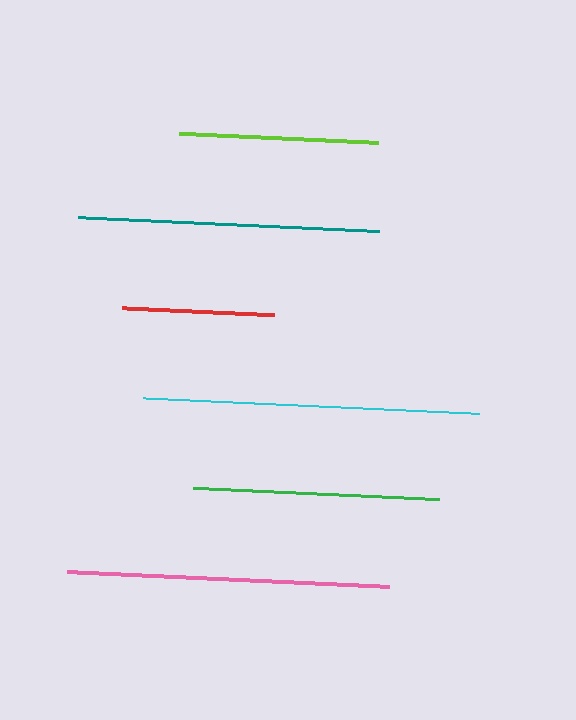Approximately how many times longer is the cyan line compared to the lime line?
The cyan line is approximately 1.7 times the length of the lime line.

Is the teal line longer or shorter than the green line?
The teal line is longer than the green line.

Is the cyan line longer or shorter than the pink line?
The cyan line is longer than the pink line.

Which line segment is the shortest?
The red line is the shortest at approximately 152 pixels.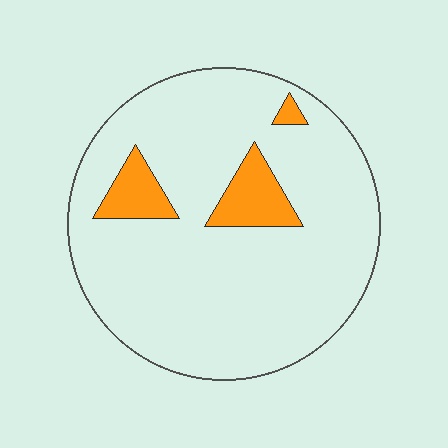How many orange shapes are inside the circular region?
3.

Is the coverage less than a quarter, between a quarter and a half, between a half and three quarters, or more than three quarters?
Less than a quarter.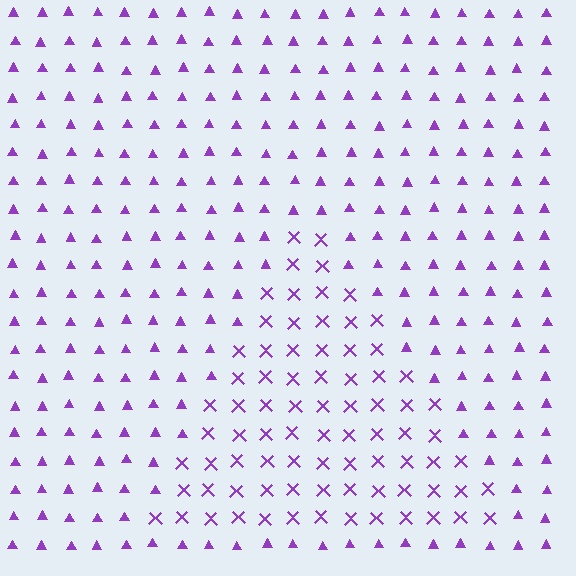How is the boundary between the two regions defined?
The boundary is defined by a change in element shape: X marks inside vs. triangles outside. All elements share the same color and spacing.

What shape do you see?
I see a triangle.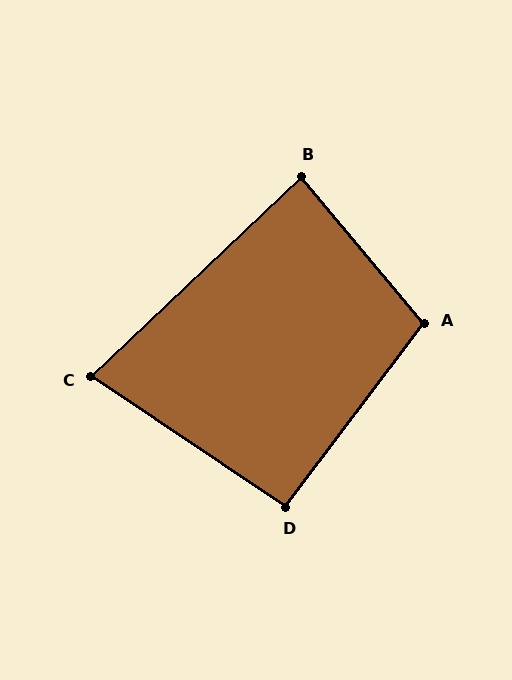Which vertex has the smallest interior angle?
C, at approximately 77 degrees.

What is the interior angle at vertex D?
Approximately 93 degrees (approximately right).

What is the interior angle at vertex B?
Approximately 87 degrees (approximately right).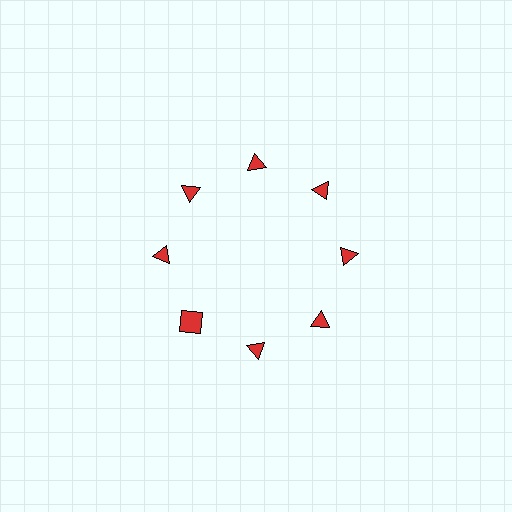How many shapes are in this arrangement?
There are 8 shapes arranged in a ring pattern.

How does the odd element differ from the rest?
It has a different shape: square instead of triangle.